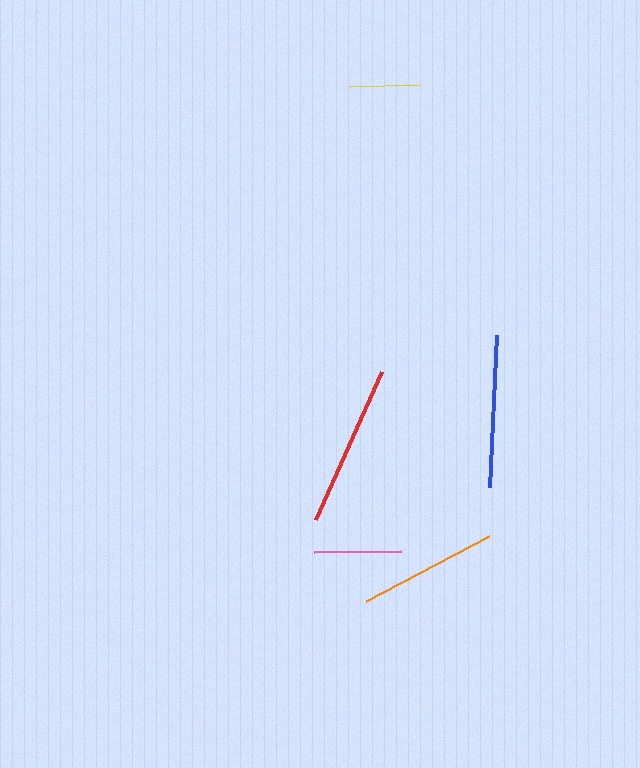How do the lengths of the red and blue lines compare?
The red and blue lines are approximately the same length.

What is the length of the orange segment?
The orange segment is approximately 139 pixels long.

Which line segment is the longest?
The red line is the longest at approximately 162 pixels.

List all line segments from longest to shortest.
From longest to shortest: red, blue, orange, pink, yellow.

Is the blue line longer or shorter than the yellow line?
The blue line is longer than the yellow line.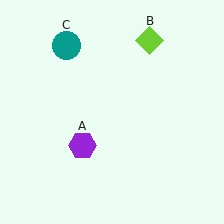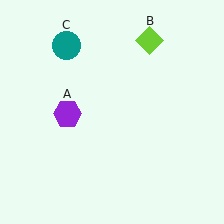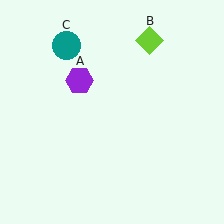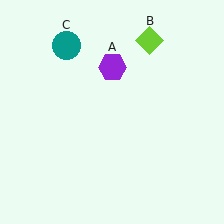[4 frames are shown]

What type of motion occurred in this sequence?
The purple hexagon (object A) rotated clockwise around the center of the scene.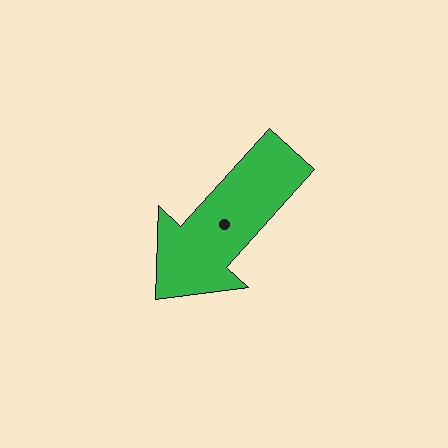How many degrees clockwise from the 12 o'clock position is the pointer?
Approximately 222 degrees.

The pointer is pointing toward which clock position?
Roughly 7 o'clock.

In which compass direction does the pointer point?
Southwest.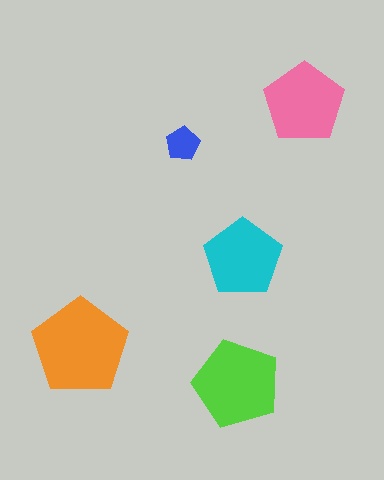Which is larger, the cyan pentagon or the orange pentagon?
The orange one.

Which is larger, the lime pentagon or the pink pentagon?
The lime one.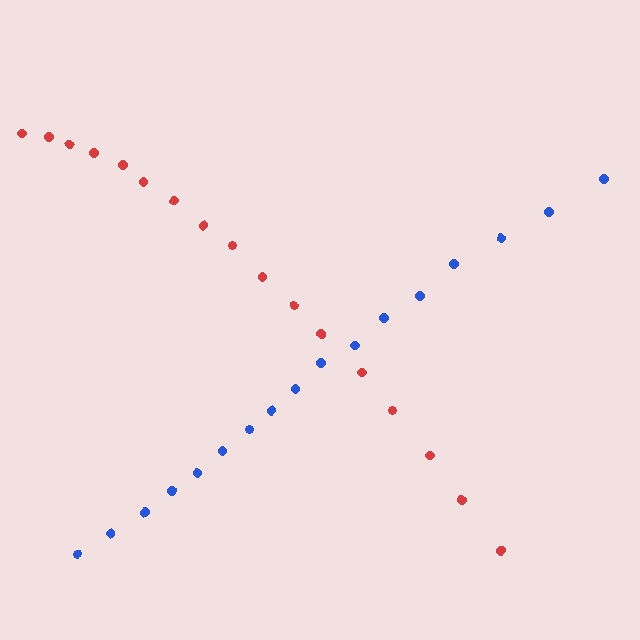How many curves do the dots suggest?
There are 2 distinct paths.